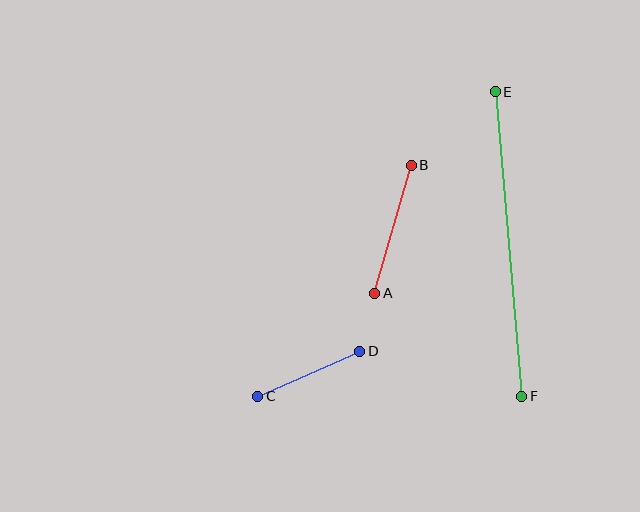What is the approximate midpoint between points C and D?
The midpoint is at approximately (309, 374) pixels.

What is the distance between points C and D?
The distance is approximately 112 pixels.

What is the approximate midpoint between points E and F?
The midpoint is at approximately (508, 244) pixels.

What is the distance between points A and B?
The distance is approximately 133 pixels.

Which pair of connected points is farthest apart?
Points E and F are farthest apart.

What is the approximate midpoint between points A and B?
The midpoint is at approximately (393, 229) pixels.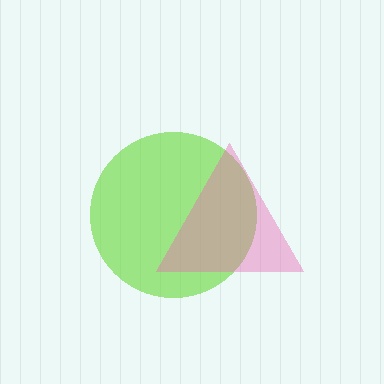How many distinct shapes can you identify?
There are 2 distinct shapes: a lime circle, a pink triangle.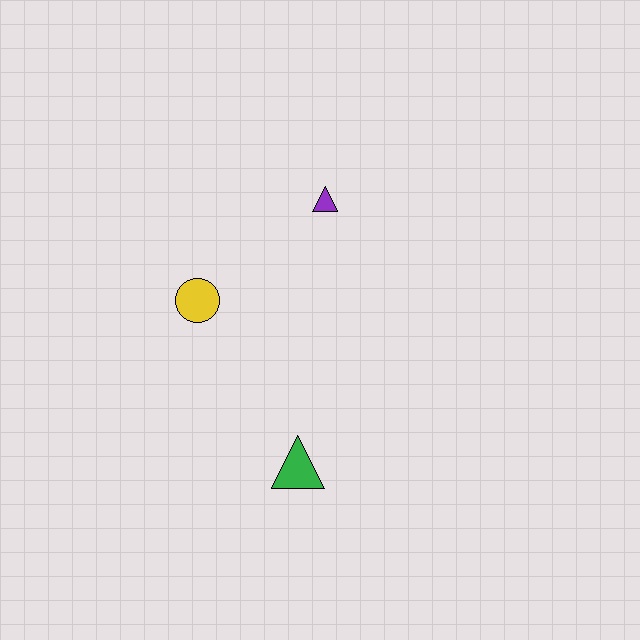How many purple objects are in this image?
There is 1 purple object.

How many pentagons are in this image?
There are no pentagons.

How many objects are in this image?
There are 3 objects.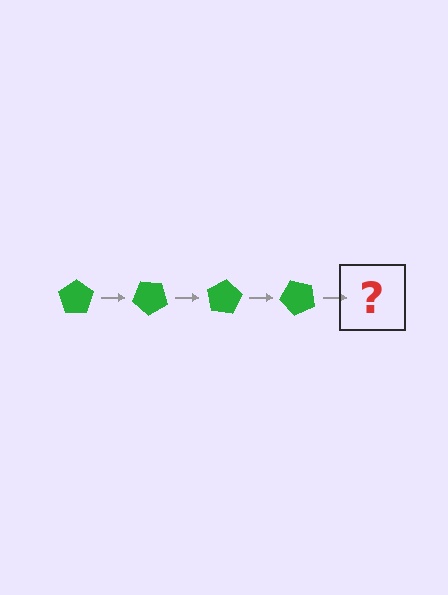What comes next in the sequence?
The next element should be a green pentagon rotated 160 degrees.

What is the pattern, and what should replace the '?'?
The pattern is that the pentagon rotates 40 degrees each step. The '?' should be a green pentagon rotated 160 degrees.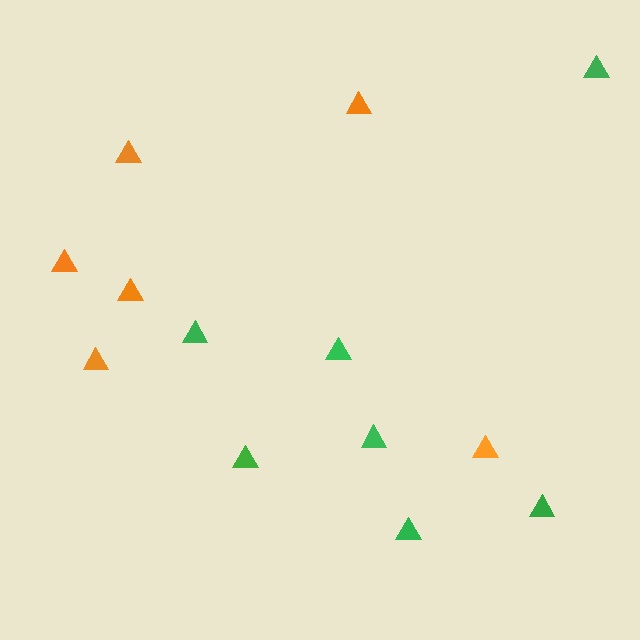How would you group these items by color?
There are 2 groups: one group of orange triangles (6) and one group of green triangles (7).